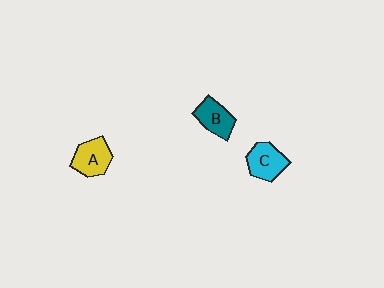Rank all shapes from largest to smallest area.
From largest to smallest: C (cyan), A (yellow), B (teal).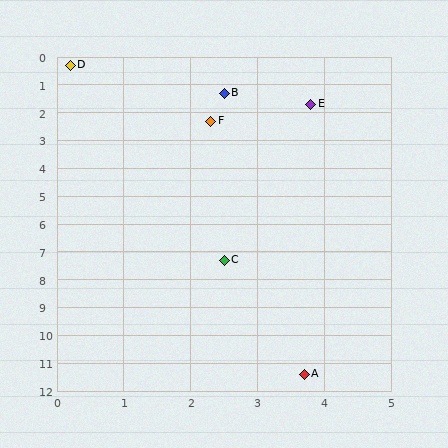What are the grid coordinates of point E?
Point E is at approximately (3.8, 1.7).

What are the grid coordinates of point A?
Point A is at approximately (3.7, 11.4).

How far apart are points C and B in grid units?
Points C and B are about 6.0 grid units apart.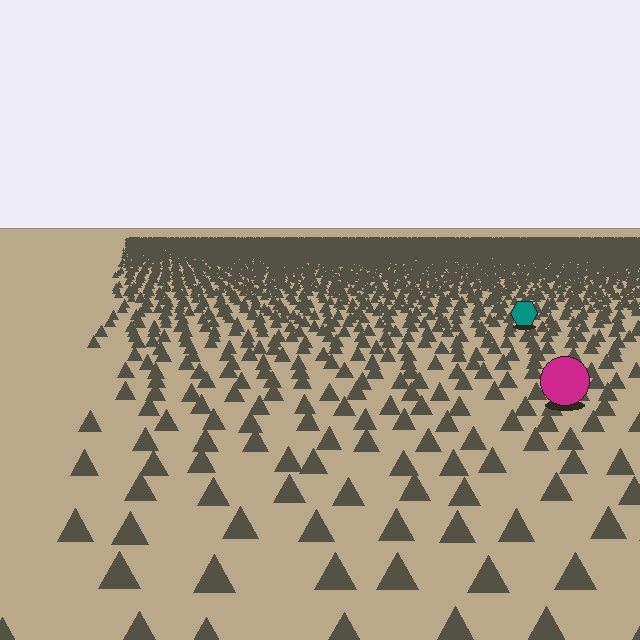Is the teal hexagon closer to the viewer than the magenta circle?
No. The magenta circle is closer — you can tell from the texture gradient: the ground texture is coarser near it.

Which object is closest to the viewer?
The magenta circle is closest. The texture marks near it are larger and more spread out.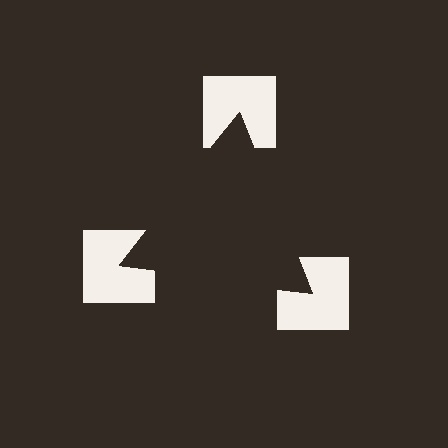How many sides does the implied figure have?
3 sides.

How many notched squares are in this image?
There are 3 — one at each vertex of the illusory triangle.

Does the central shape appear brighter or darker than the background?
It typically appears slightly darker than the background, even though no actual brightness change is drawn.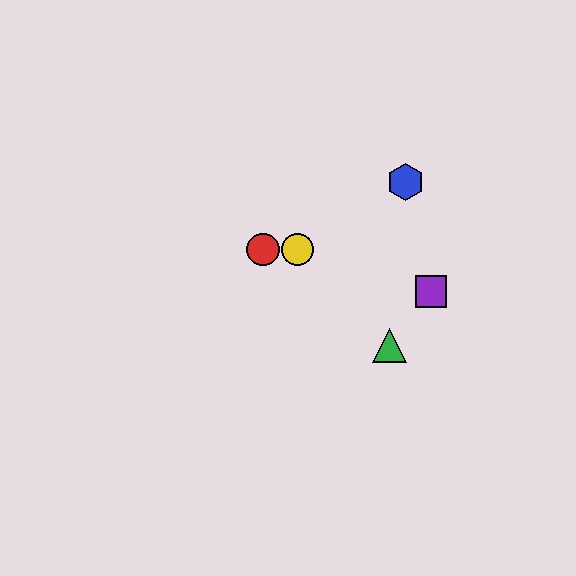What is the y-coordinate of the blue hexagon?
The blue hexagon is at y≈182.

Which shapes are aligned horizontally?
The red circle, the yellow circle are aligned horizontally.